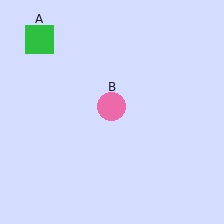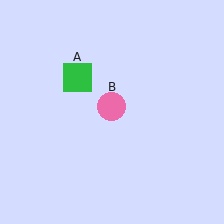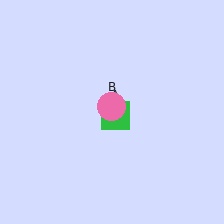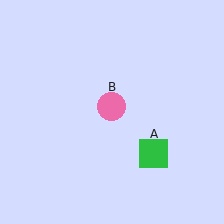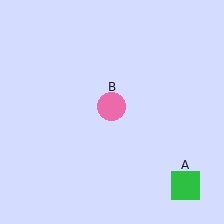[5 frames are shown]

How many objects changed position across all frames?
1 object changed position: green square (object A).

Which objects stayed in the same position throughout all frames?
Pink circle (object B) remained stationary.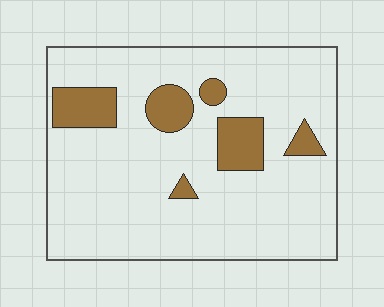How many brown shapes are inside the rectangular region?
6.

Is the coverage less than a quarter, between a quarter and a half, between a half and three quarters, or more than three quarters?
Less than a quarter.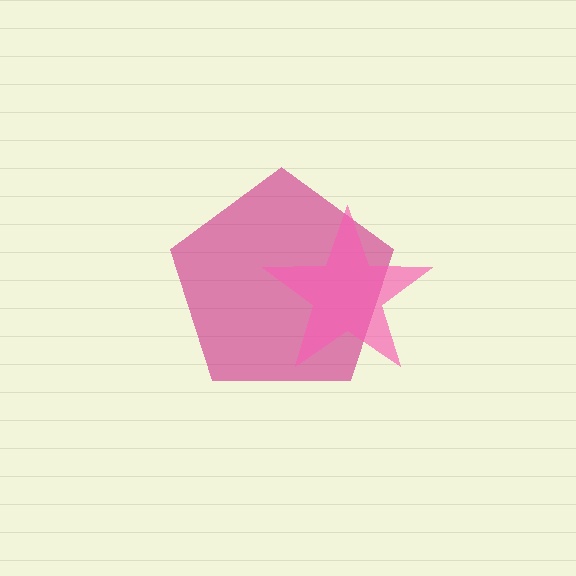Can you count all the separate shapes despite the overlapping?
Yes, there are 2 separate shapes.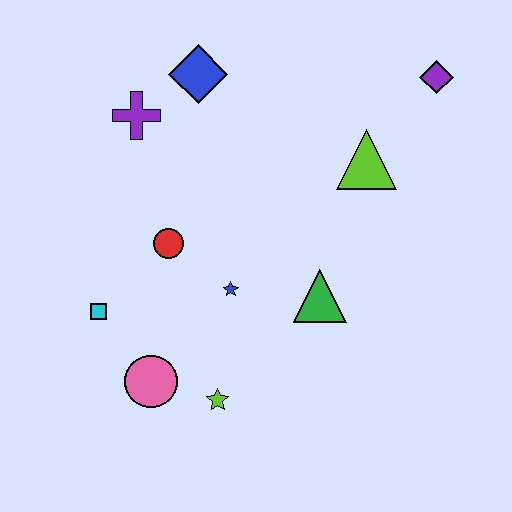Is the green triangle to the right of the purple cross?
Yes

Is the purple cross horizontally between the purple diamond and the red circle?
No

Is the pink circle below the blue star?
Yes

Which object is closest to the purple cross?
The blue diamond is closest to the purple cross.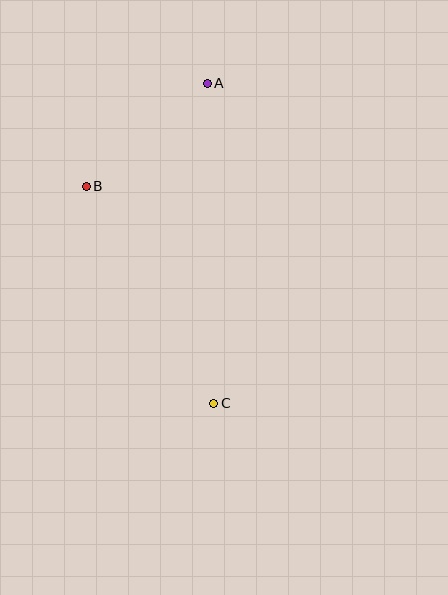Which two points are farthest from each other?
Points A and C are farthest from each other.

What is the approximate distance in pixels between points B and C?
The distance between B and C is approximately 251 pixels.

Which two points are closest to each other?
Points A and B are closest to each other.